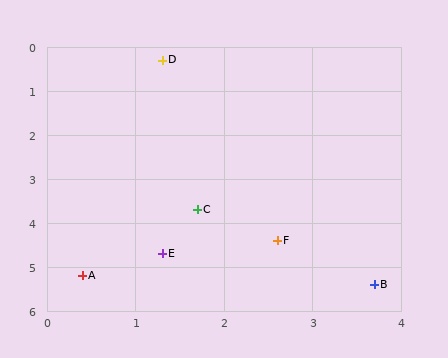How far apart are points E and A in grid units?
Points E and A are about 1.0 grid units apart.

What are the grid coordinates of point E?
Point E is at approximately (1.3, 4.7).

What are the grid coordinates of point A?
Point A is at approximately (0.4, 5.2).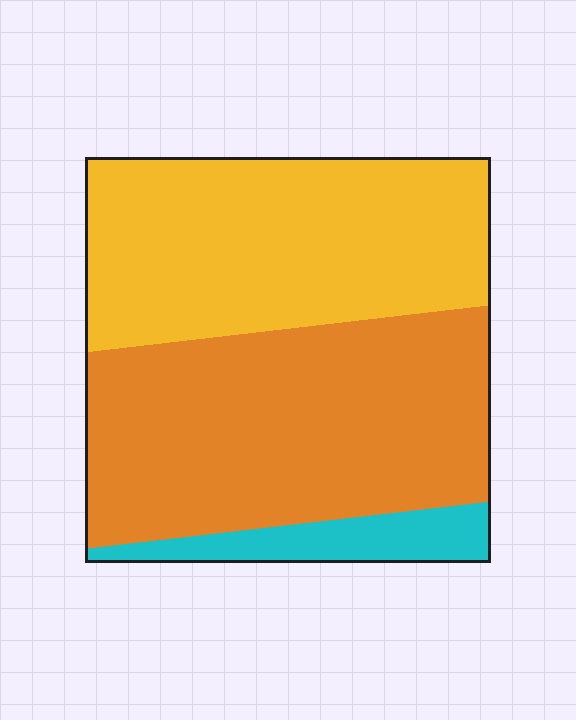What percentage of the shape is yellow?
Yellow covers roughly 40% of the shape.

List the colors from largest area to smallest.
From largest to smallest: orange, yellow, cyan.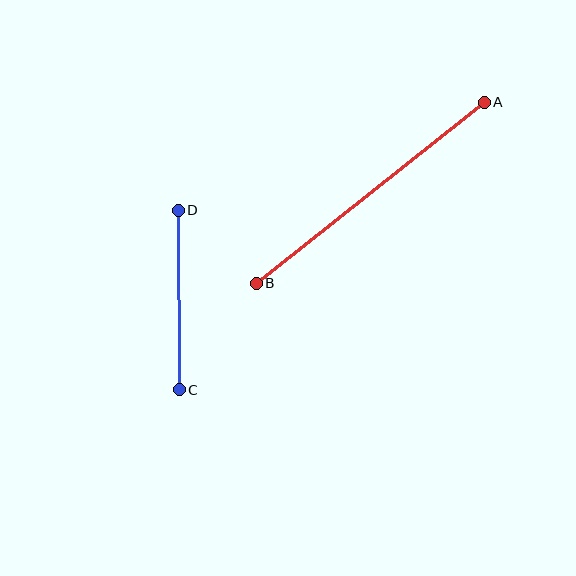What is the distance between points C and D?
The distance is approximately 180 pixels.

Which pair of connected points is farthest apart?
Points A and B are farthest apart.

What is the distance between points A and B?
The distance is approximately 291 pixels.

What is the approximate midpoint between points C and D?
The midpoint is at approximately (179, 300) pixels.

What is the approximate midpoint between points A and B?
The midpoint is at approximately (370, 193) pixels.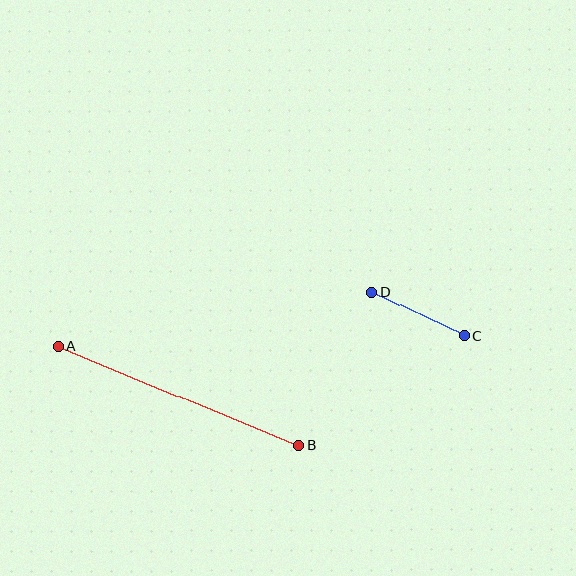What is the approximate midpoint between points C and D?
The midpoint is at approximately (418, 314) pixels.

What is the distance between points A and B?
The distance is approximately 259 pixels.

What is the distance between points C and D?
The distance is approximately 103 pixels.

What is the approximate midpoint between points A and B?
The midpoint is at approximately (179, 396) pixels.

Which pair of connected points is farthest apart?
Points A and B are farthest apart.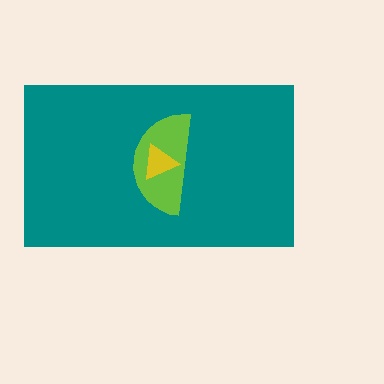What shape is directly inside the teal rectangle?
The lime semicircle.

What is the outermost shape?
The teal rectangle.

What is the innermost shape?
The yellow triangle.